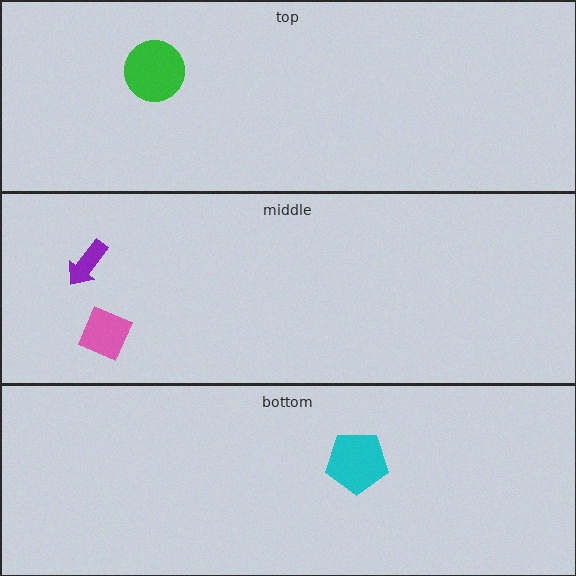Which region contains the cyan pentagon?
The bottom region.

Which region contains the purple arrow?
The middle region.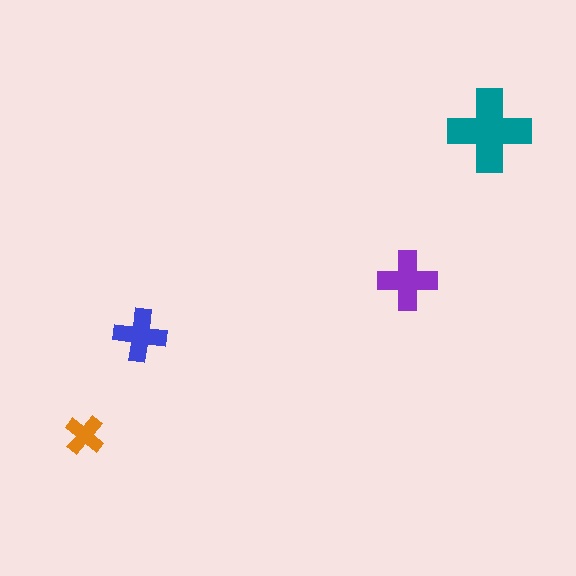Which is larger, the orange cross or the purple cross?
The purple one.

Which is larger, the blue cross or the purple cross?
The purple one.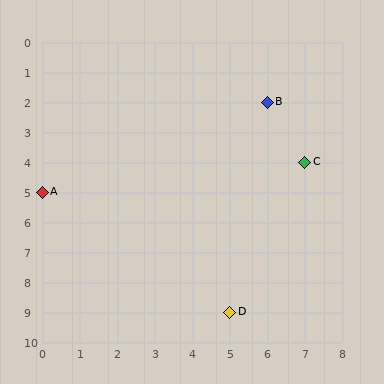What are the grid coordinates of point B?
Point B is at grid coordinates (6, 2).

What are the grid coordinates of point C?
Point C is at grid coordinates (7, 4).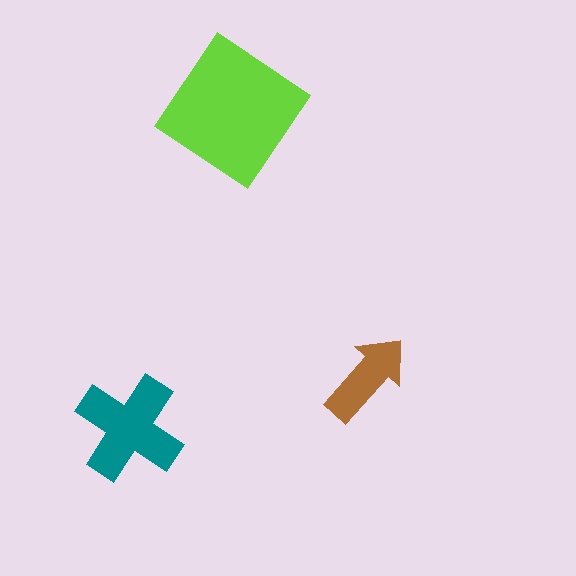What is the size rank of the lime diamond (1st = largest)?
1st.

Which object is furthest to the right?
The brown arrow is rightmost.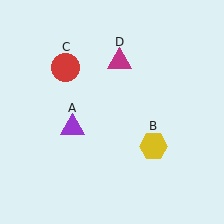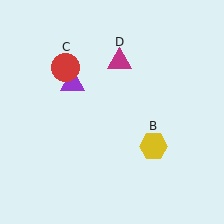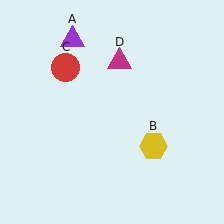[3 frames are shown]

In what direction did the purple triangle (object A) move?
The purple triangle (object A) moved up.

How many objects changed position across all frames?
1 object changed position: purple triangle (object A).